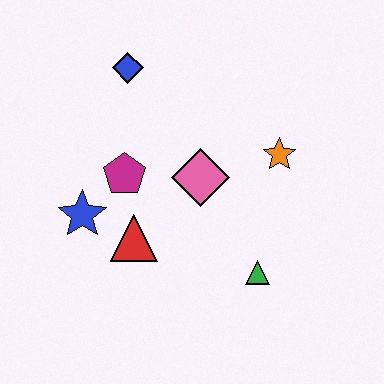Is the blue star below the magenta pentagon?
Yes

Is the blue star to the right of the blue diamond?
No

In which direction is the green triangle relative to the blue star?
The green triangle is to the right of the blue star.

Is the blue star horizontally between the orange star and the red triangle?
No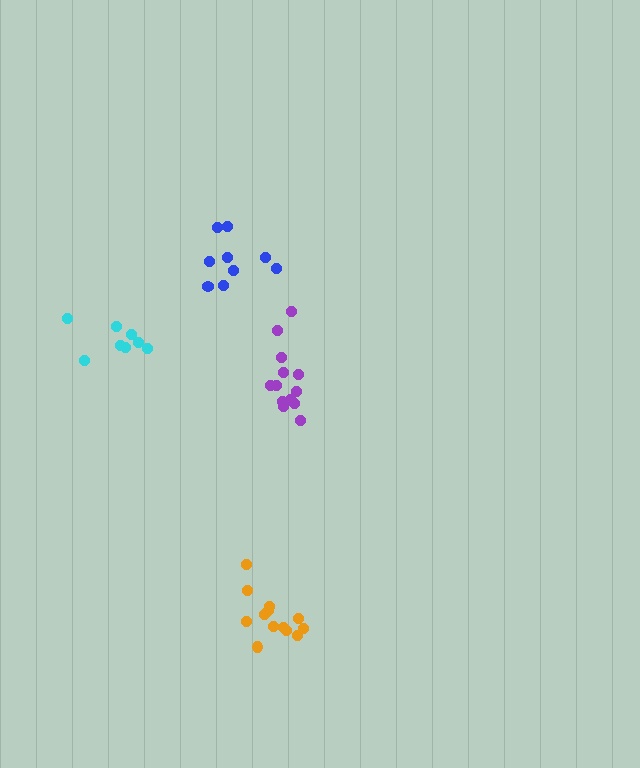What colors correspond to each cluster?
The clusters are colored: cyan, purple, orange, blue.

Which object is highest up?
The blue cluster is topmost.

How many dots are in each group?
Group 1: 8 dots, Group 2: 13 dots, Group 3: 13 dots, Group 4: 9 dots (43 total).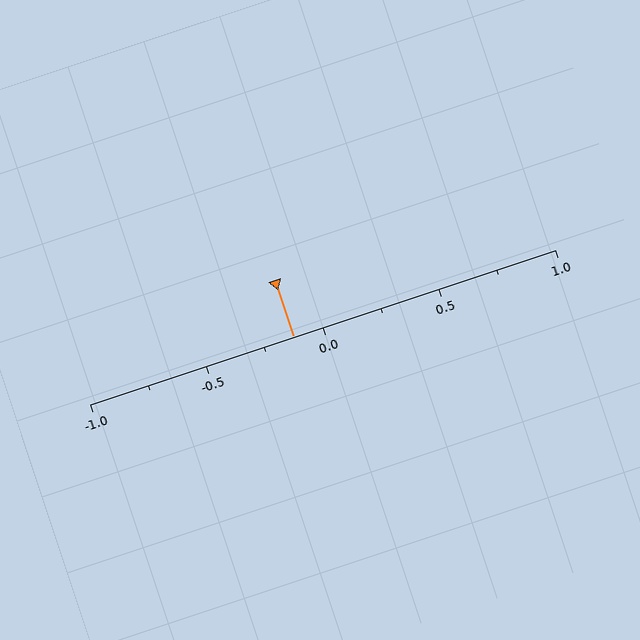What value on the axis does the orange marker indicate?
The marker indicates approximately -0.12.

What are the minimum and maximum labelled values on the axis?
The axis runs from -1.0 to 1.0.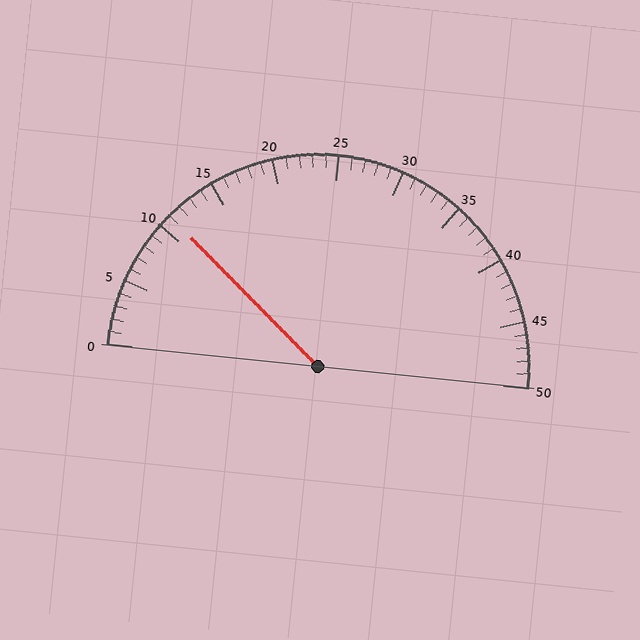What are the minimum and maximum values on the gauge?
The gauge ranges from 0 to 50.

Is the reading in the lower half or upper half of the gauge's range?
The reading is in the lower half of the range (0 to 50).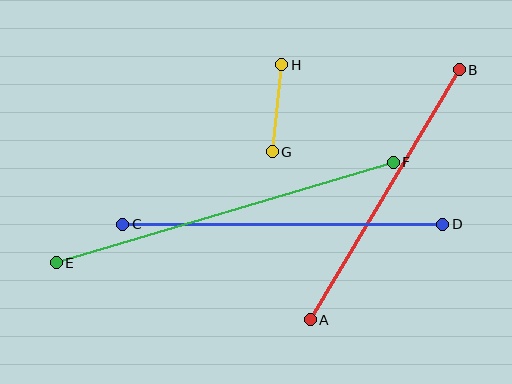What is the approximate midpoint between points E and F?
The midpoint is at approximately (225, 213) pixels.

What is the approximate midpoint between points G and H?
The midpoint is at approximately (277, 108) pixels.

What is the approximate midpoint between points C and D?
The midpoint is at approximately (283, 224) pixels.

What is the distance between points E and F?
The distance is approximately 351 pixels.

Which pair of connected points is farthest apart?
Points E and F are farthest apart.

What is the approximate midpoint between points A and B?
The midpoint is at approximately (385, 195) pixels.